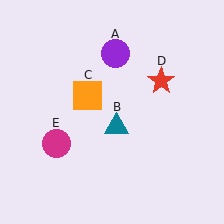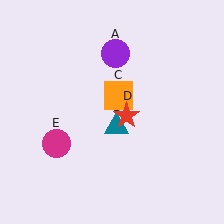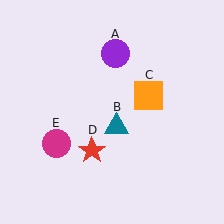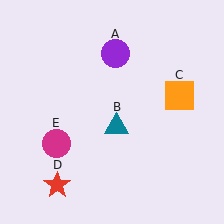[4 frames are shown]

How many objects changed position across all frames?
2 objects changed position: orange square (object C), red star (object D).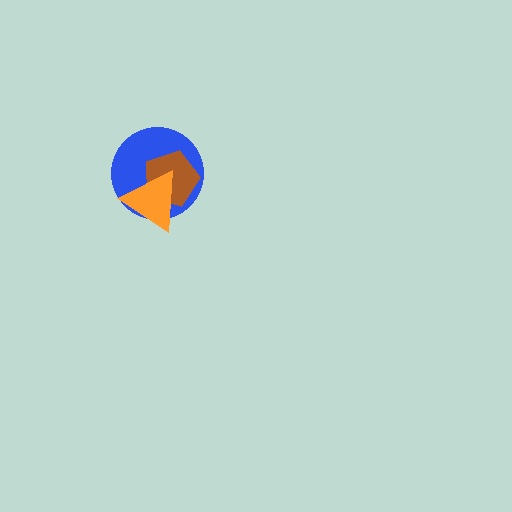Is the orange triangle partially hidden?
No, no other shape covers it.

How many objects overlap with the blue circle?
2 objects overlap with the blue circle.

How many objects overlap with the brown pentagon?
2 objects overlap with the brown pentagon.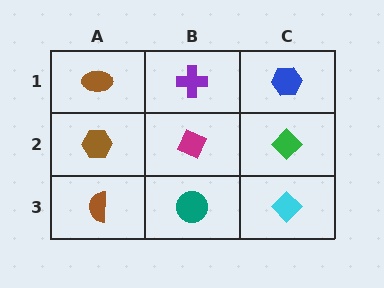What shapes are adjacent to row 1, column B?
A magenta diamond (row 2, column B), a brown ellipse (row 1, column A), a blue hexagon (row 1, column C).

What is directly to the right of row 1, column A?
A purple cross.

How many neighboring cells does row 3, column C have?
2.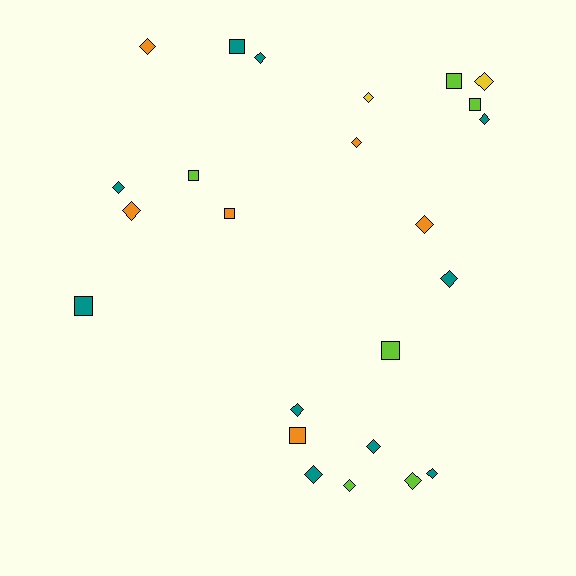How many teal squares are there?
There are 2 teal squares.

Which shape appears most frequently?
Diamond, with 16 objects.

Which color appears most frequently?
Teal, with 10 objects.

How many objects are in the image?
There are 24 objects.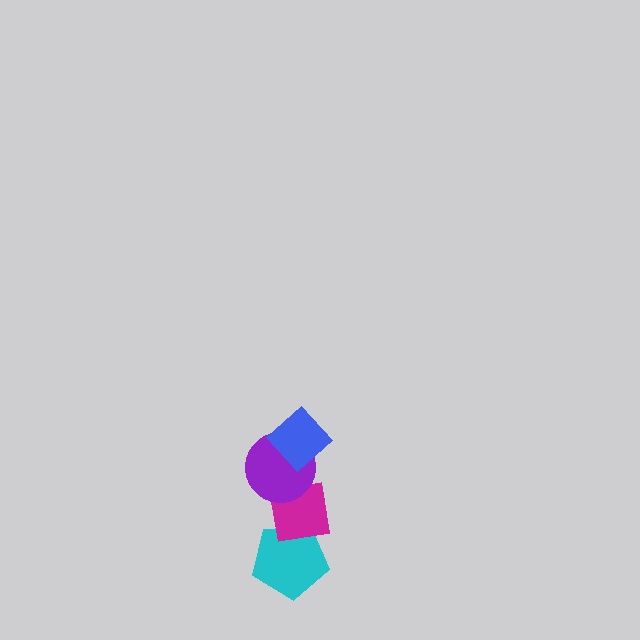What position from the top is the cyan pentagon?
The cyan pentagon is 4th from the top.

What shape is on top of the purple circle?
The blue diamond is on top of the purple circle.